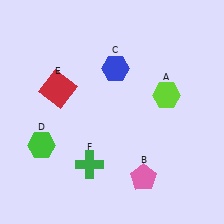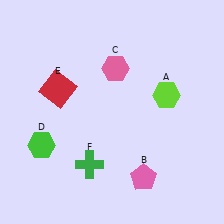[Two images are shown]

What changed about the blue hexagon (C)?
In Image 1, C is blue. In Image 2, it changed to pink.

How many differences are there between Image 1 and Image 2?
There is 1 difference between the two images.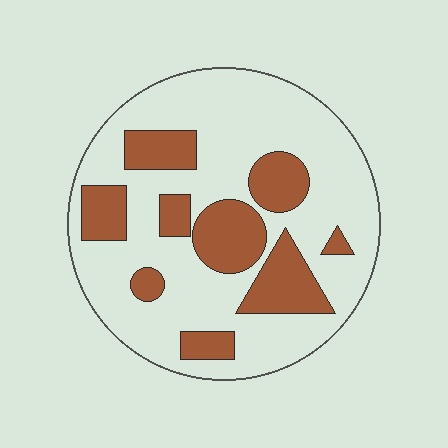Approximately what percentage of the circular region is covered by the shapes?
Approximately 30%.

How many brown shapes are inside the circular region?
9.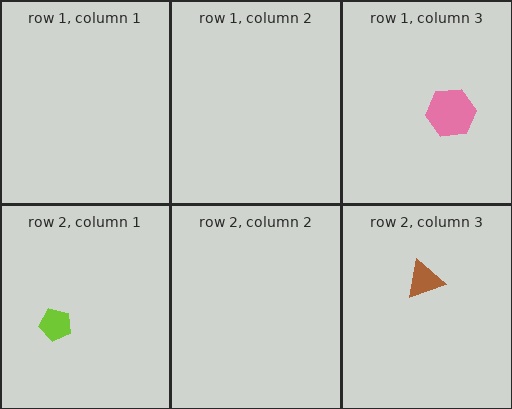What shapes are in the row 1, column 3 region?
The pink hexagon.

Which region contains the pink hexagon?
The row 1, column 3 region.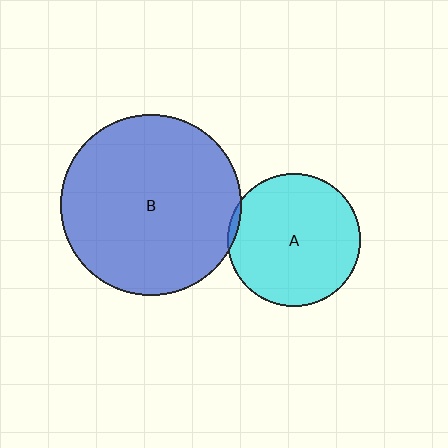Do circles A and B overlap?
Yes.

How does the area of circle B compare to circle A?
Approximately 1.9 times.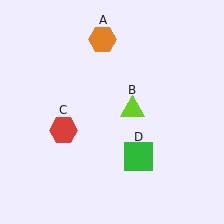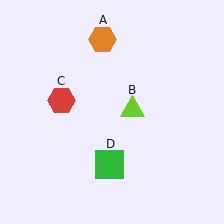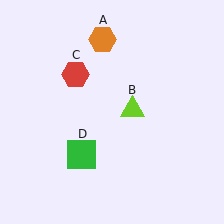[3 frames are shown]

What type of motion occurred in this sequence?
The red hexagon (object C), green square (object D) rotated clockwise around the center of the scene.